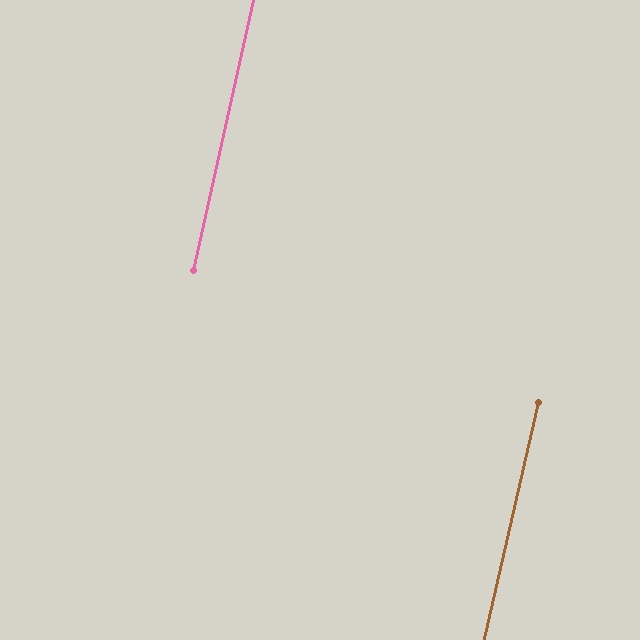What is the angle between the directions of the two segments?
Approximately 1 degree.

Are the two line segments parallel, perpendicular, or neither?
Parallel — their directions differ by only 0.5°.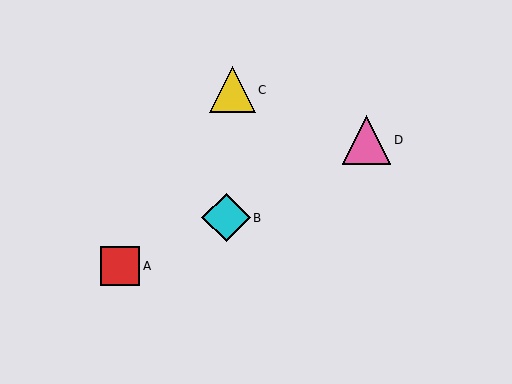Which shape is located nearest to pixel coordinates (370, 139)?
The pink triangle (labeled D) at (366, 140) is nearest to that location.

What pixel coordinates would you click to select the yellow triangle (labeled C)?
Click at (233, 90) to select the yellow triangle C.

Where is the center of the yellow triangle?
The center of the yellow triangle is at (233, 90).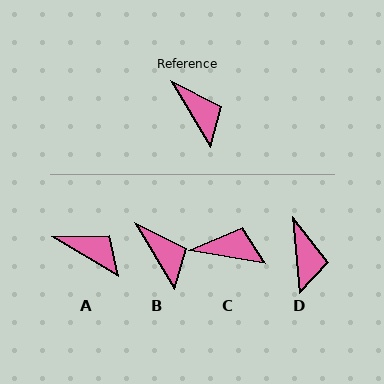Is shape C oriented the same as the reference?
No, it is off by about 50 degrees.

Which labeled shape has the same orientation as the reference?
B.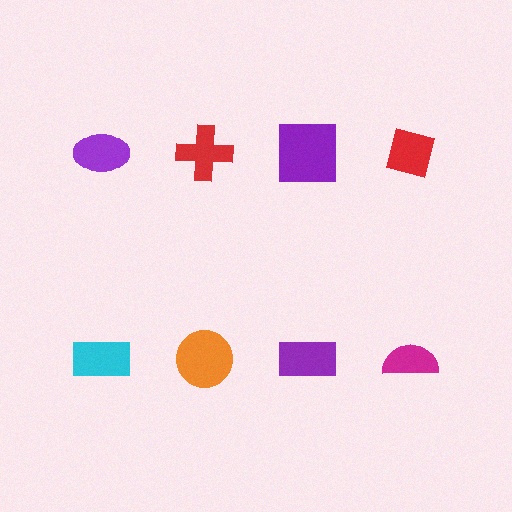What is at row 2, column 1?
A cyan rectangle.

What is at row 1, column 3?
A purple square.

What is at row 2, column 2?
An orange circle.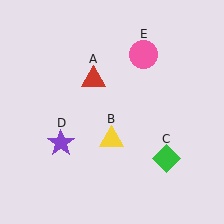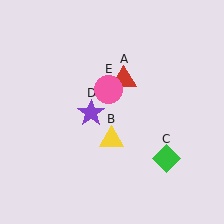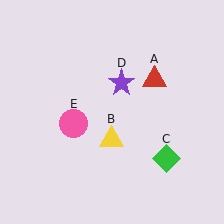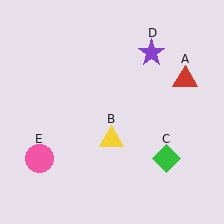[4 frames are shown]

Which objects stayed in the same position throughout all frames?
Yellow triangle (object B) and green diamond (object C) remained stationary.